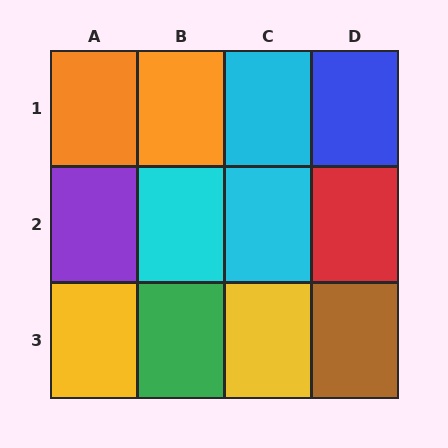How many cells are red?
1 cell is red.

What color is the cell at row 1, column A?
Orange.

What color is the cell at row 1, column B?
Orange.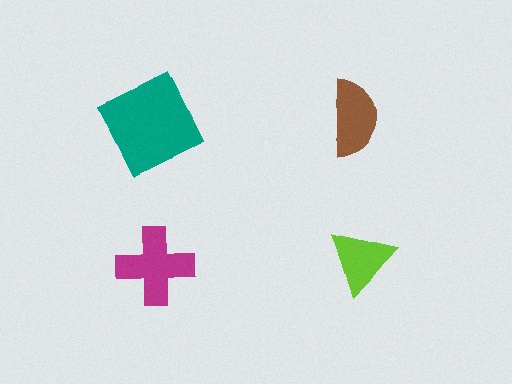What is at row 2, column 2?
A lime triangle.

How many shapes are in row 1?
2 shapes.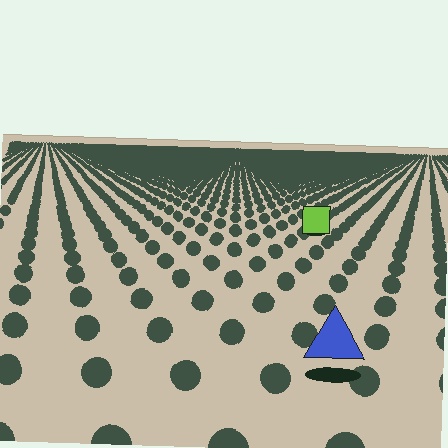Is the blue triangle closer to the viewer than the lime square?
Yes. The blue triangle is closer — you can tell from the texture gradient: the ground texture is coarser near it.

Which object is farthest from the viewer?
The lime square is farthest from the viewer. It appears smaller and the ground texture around it is denser.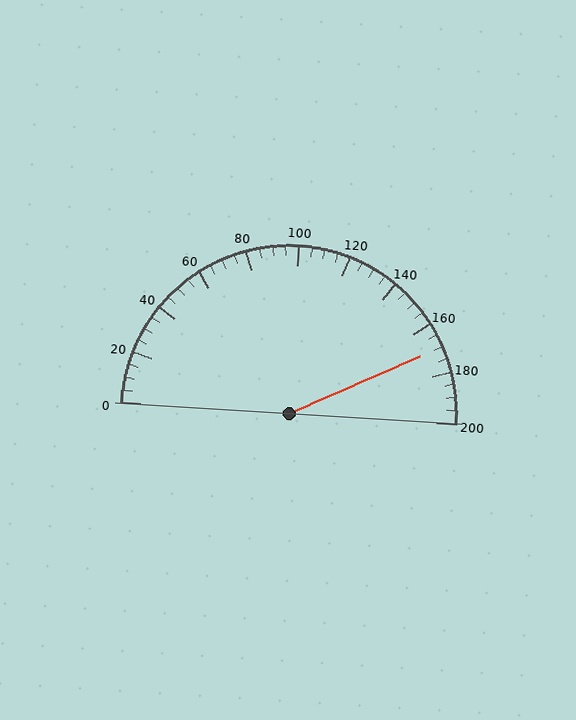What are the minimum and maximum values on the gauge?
The gauge ranges from 0 to 200.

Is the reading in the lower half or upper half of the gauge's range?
The reading is in the upper half of the range (0 to 200).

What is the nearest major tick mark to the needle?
The nearest major tick mark is 160.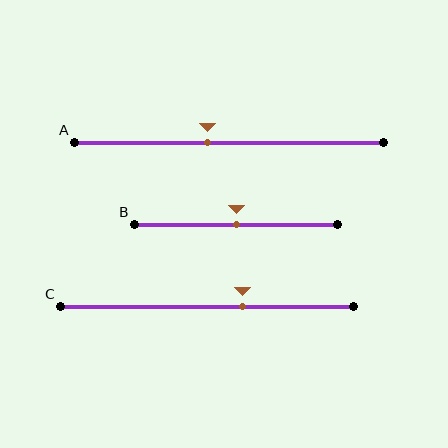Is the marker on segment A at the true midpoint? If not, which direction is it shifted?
No, the marker on segment A is shifted to the left by about 7% of the segment length.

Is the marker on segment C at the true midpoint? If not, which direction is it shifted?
No, the marker on segment C is shifted to the right by about 12% of the segment length.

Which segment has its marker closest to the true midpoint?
Segment B has its marker closest to the true midpoint.